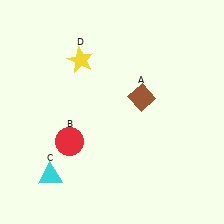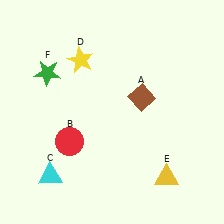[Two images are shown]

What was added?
A yellow triangle (E), a green star (F) were added in Image 2.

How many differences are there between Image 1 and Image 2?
There are 2 differences between the two images.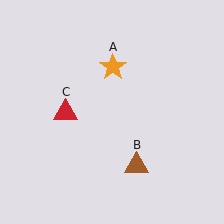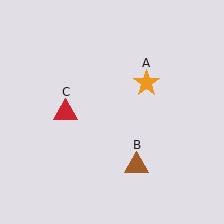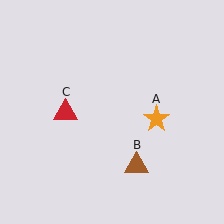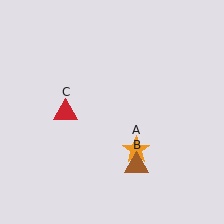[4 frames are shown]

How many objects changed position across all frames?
1 object changed position: orange star (object A).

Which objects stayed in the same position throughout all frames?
Brown triangle (object B) and red triangle (object C) remained stationary.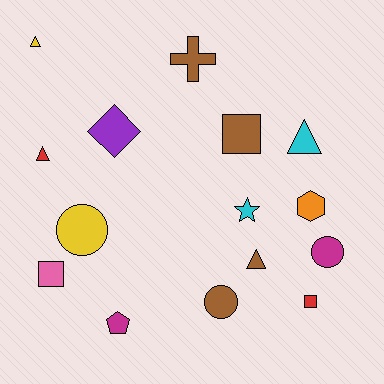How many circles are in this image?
There are 3 circles.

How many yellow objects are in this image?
There are 2 yellow objects.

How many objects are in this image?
There are 15 objects.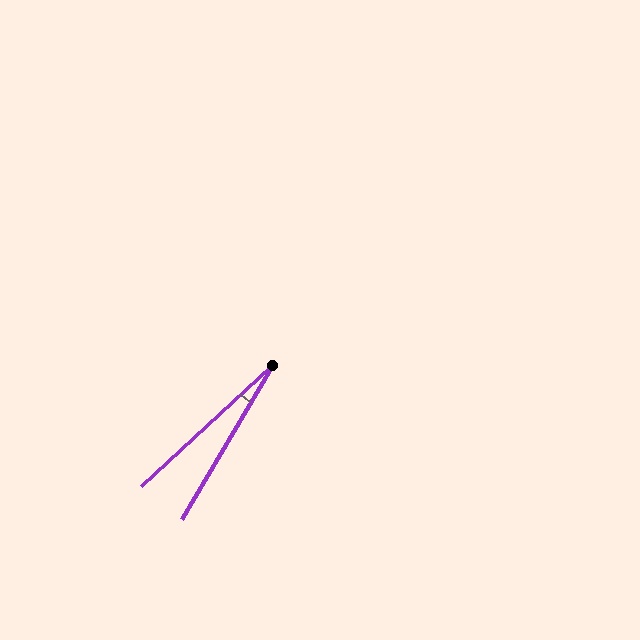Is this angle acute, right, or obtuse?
It is acute.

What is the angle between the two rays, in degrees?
Approximately 17 degrees.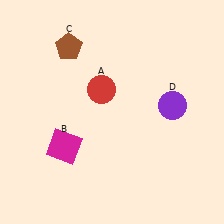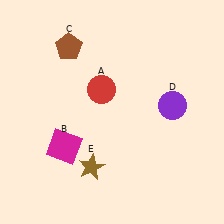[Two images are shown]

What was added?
A brown star (E) was added in Image 2.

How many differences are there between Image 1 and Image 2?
There is 1 difference between the two images.